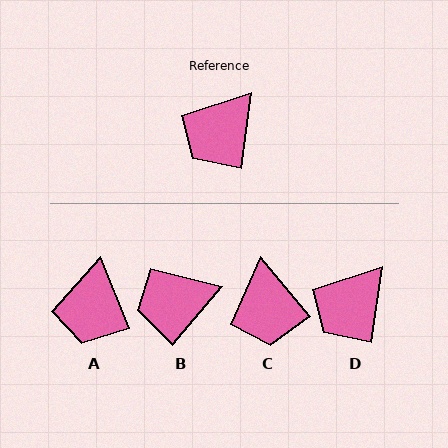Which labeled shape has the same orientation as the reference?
D.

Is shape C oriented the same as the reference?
No, it is off by about 48 degrees.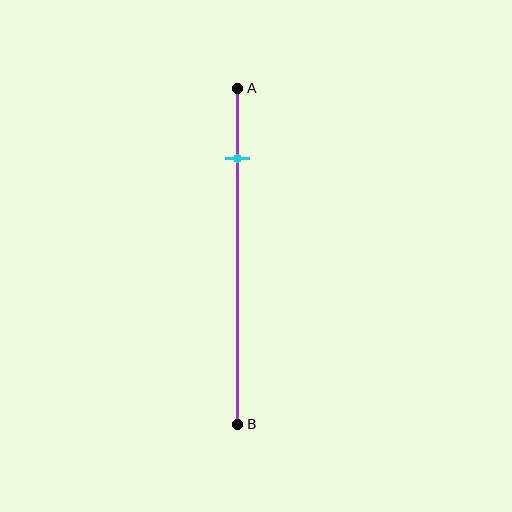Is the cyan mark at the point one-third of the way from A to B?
No, the mark is at about 20% from A, not at the 33% one-third point.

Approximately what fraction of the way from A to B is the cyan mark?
The cyan mark is approximately 20% of the way from A to B.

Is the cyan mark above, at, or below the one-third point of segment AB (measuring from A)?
The cyan mark is above the one-third point of segment AB.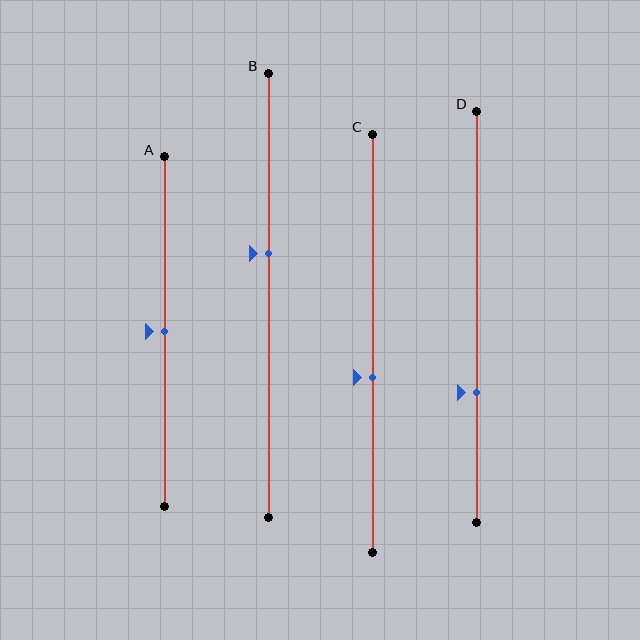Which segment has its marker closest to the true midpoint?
Segment A has its marker closest to the true midpoint.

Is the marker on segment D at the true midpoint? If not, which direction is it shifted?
No, the marker on segment D is shifted downward by about 18% of the segment length.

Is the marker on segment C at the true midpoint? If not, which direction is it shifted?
No, the marker on segment C is shifted downward by about 8% of the segment length.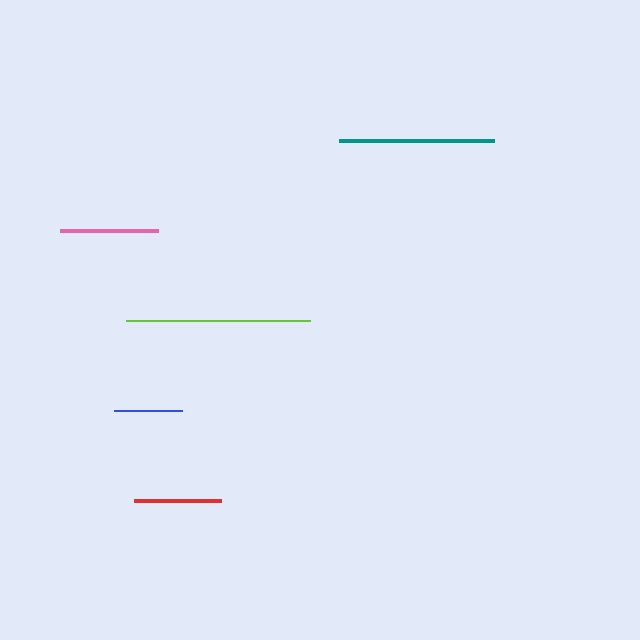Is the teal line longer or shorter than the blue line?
The teal line is longer than the blue line.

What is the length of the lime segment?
The lime segment is approximately 184 pixels long.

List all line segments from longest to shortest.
From longest to shortest: lime, teal, pink, red, blue.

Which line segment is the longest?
The lime line is the longest at approximately 184 pixels.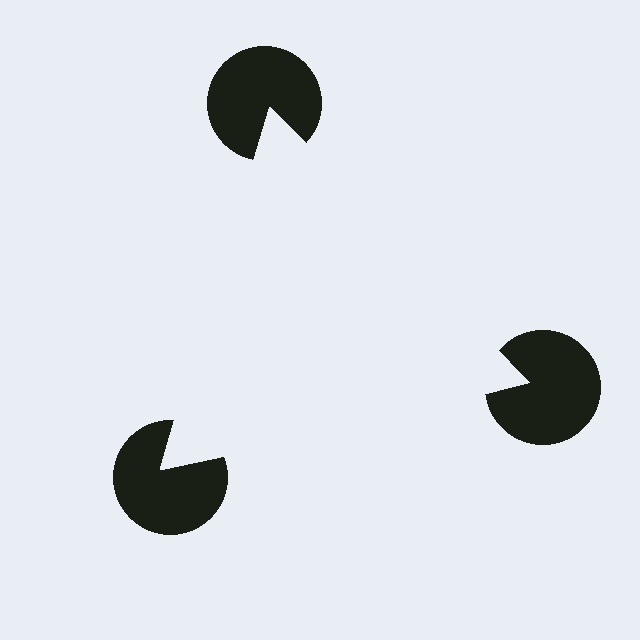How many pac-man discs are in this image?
There are 3 — one at each vertex of the illusory triangle.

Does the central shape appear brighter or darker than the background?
It typically appears slightly brighter than the background, even though no actual brightness change is drawn.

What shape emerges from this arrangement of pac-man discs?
An illusory triangle — its edges are inferred from the aligned wedge cuts in the pac-man discs, not physically drawn.